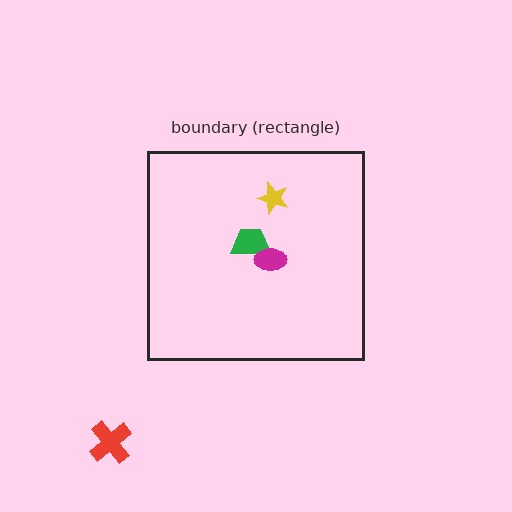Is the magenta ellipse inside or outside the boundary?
Inside.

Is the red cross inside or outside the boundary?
Outside.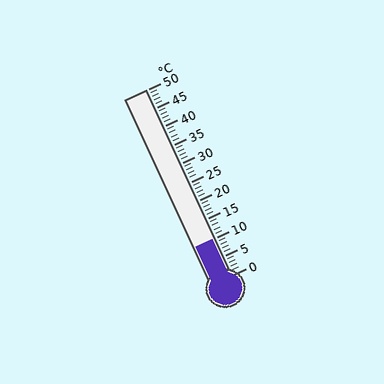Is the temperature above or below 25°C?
The temperature is below 25°C.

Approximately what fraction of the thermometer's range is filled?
The thermometer is filled to approximately 20% of its range.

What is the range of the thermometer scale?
The thermometer scale ranges from 0°C to 50°C.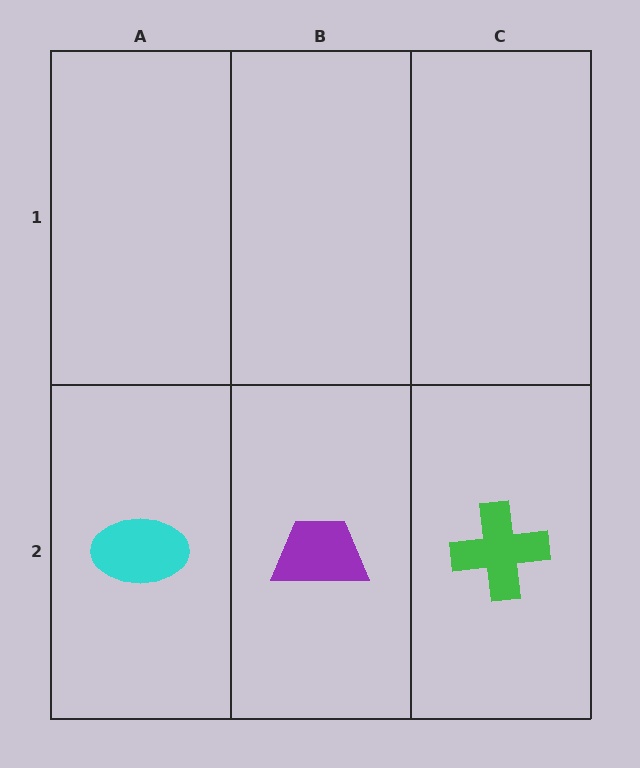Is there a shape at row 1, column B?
No, that cell is empty.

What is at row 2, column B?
A purple trapezoid.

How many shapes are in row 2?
3 shapes.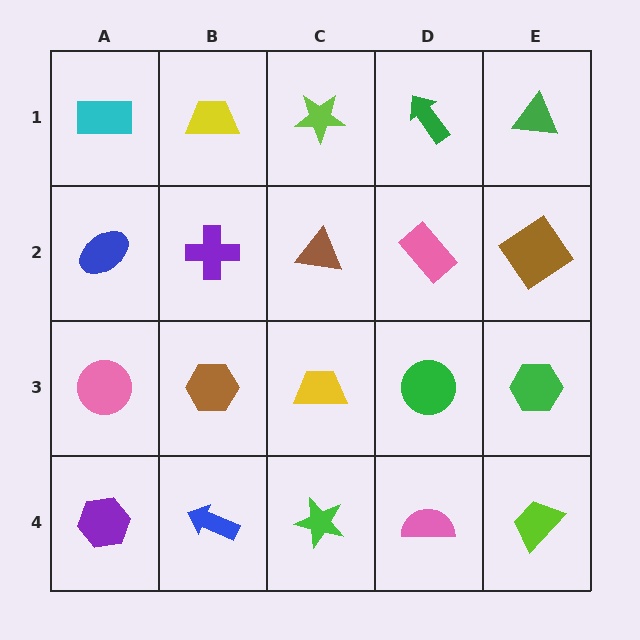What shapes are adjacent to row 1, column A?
A blue ellipse (row 2, column A), a yellow trapezoid (row 1, column B).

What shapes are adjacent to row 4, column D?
A green circle (row 3, column D), a green star (row 4, column C), a lime trapezoid (row 4, column E).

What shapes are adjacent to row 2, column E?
A green triangle (row 1, column E), a green hexagon (row 3, column E), a pink rectangle (row 2, column D).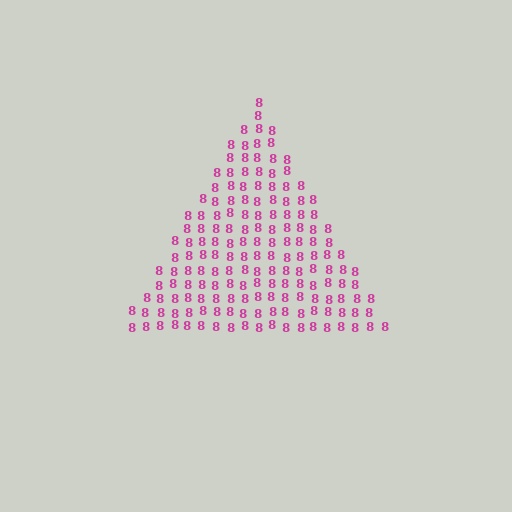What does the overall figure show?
The overall figure shows a triangle.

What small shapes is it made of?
It is made of small digit 8's.